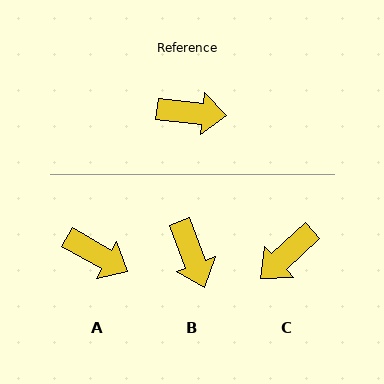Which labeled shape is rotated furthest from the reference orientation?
C, about 132 degrees away.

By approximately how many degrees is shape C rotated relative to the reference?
Approximately 132 degrees clockwise.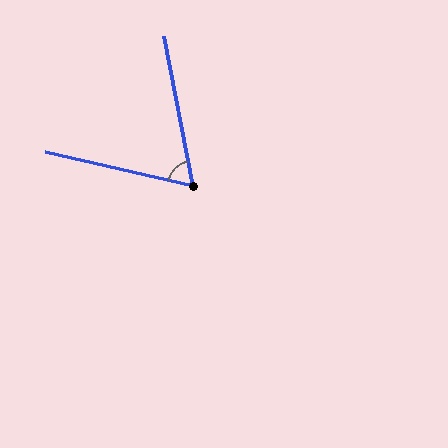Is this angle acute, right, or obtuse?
It is acute.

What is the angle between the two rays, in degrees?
Approximately 66 degrees.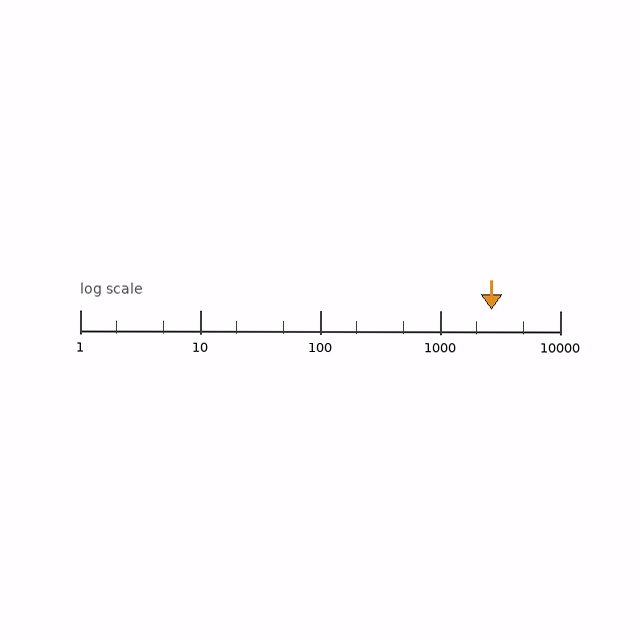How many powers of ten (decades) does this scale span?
The scale spans 4 decades, from 1 to 10000.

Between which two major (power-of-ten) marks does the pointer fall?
The pointer is between 1000 and 10000.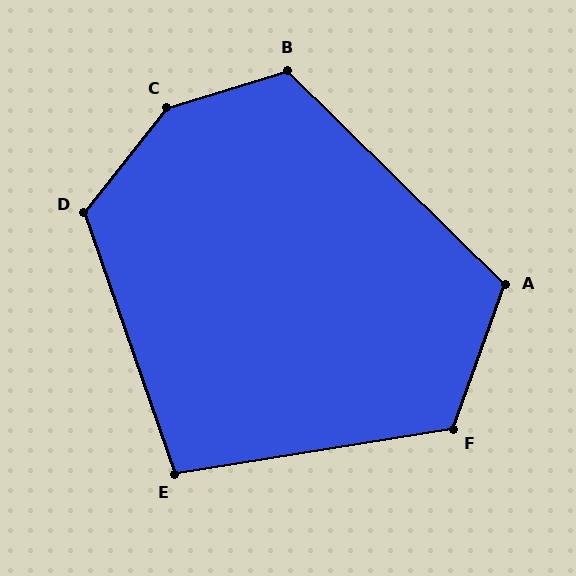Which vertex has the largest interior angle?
C, at approximately 145 degrees.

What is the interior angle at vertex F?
Approximately 119 degrees (obtuse).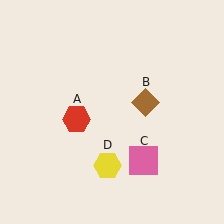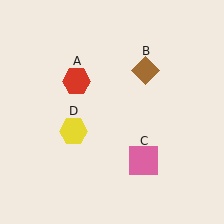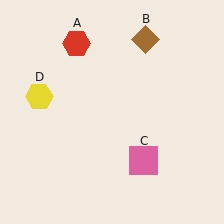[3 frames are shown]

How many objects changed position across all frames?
3 objects changed position: red hexagon (object A), brown diamond (object B), yellow hexagon (object D).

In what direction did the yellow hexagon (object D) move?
The yellow hexagon (object D) moved up and to the left.